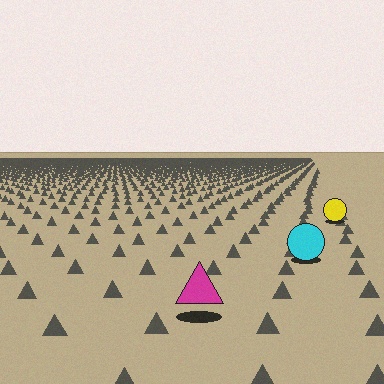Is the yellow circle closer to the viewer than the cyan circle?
No. The cyan circle is closer — you can tell from the texture gradient: the ground texture is coarser near it.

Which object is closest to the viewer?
The magenta triangle is closest. The texture marks near it are larger and more spread out.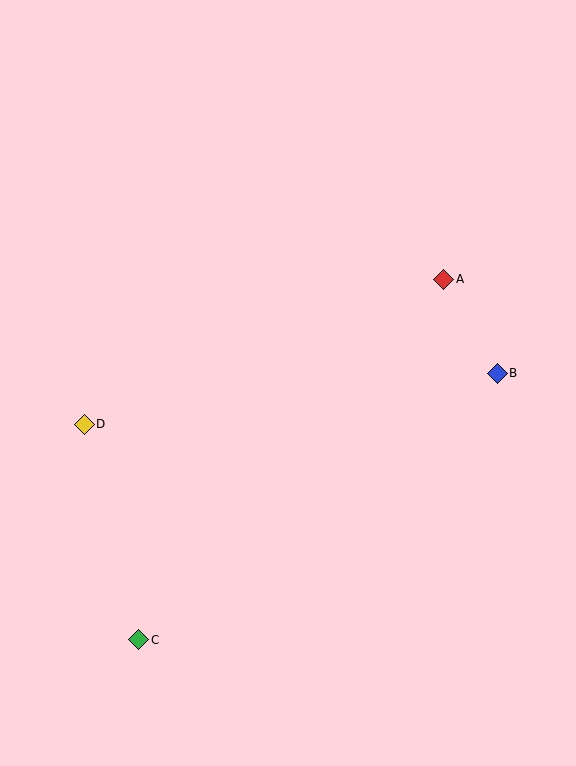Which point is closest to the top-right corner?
Point A is closest to the top-right corner.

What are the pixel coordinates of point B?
Point B is at (497, 373).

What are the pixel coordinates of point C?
Point C is at (139, 640).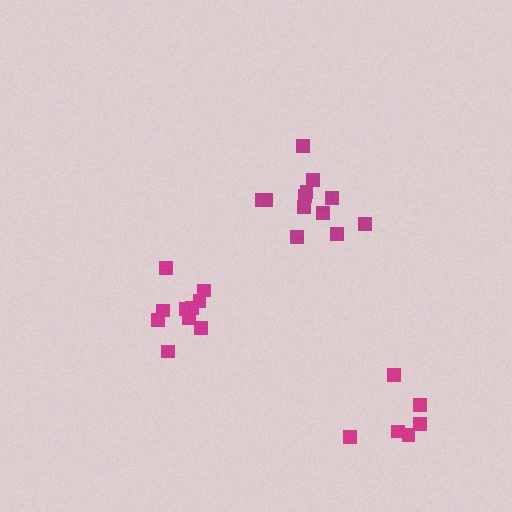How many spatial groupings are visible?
There are 3 spatial groupings.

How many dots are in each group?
Group 1: 10 dots, Group 2: 12 dots, Group 3: 6 dots (28 total).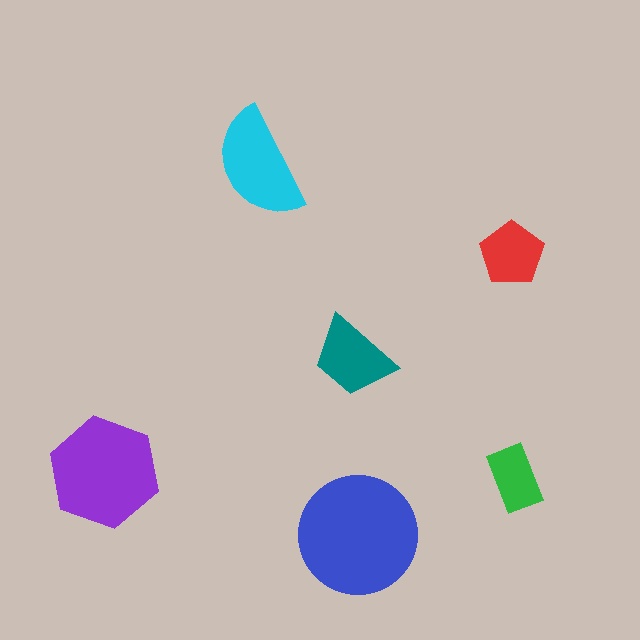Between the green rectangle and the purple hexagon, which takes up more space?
The purple hexagon.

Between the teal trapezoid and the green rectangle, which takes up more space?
The teal trapezoid.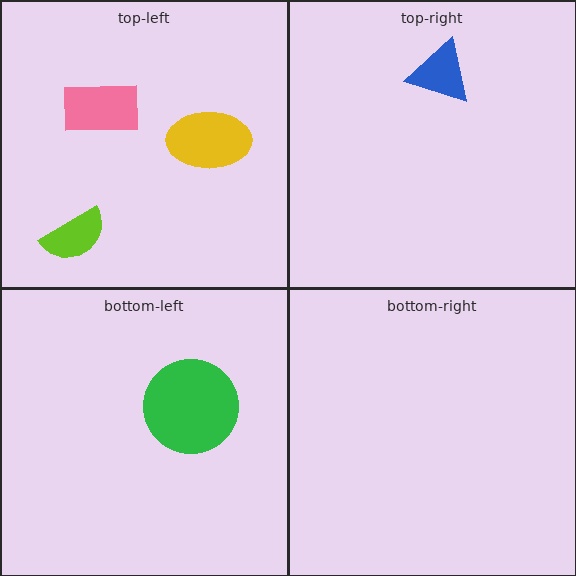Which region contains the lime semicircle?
The top-left region.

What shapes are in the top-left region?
The lime semicircle, the yellow ellipse, the pink rectangle.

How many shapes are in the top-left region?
3.